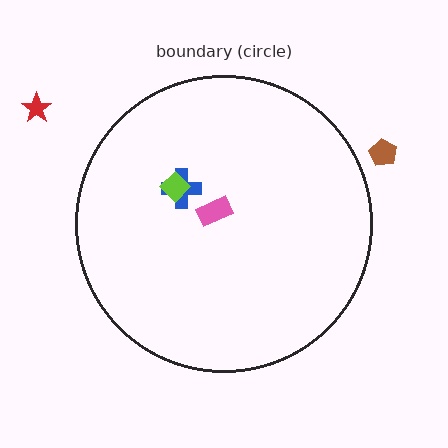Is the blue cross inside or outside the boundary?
Inside.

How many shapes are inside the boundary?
3 inside, 2 outside.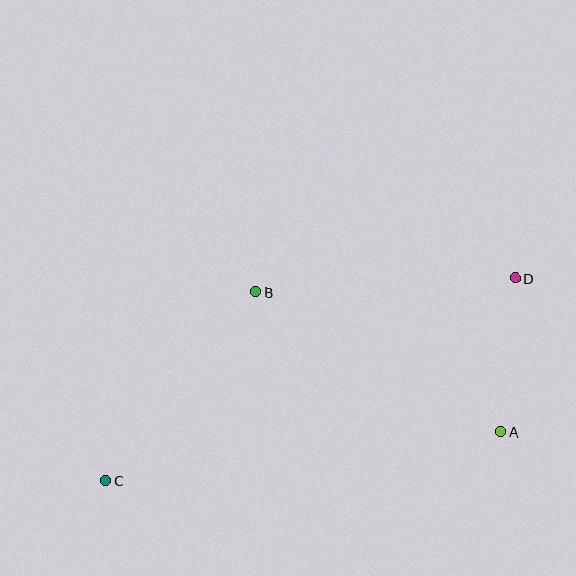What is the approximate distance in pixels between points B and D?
The distance between B and D is approximately 260 pixels.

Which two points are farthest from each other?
Points C and D are farthest from each other.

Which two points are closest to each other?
Points A and D are closest to each other.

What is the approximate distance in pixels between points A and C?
The distance between A and C is approximately 397 pixels.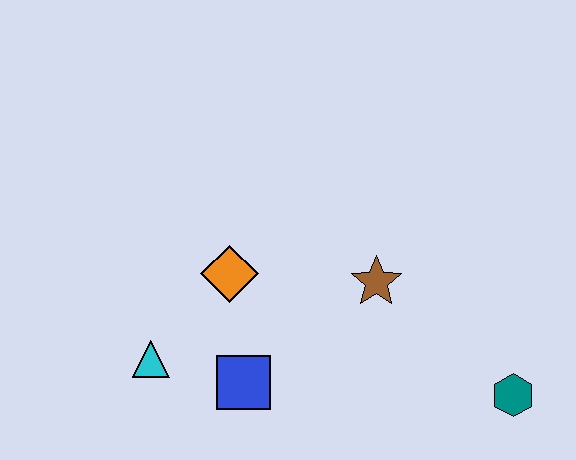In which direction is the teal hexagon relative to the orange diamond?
The teal hexagon is to the right of the orange diamond.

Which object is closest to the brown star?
The orange diamond is closest to the brown star.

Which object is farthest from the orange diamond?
The teal hexagon is farthest from the orange diamond.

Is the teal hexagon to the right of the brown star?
Yes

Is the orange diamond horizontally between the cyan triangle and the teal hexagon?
Yes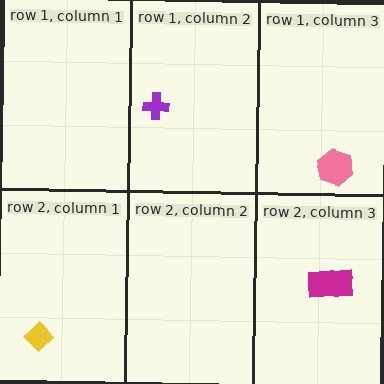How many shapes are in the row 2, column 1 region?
1.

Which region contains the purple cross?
The row 1, column 2 region.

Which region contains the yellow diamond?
The row 2, column 1 region.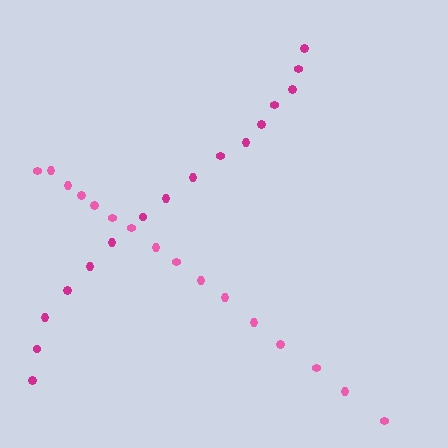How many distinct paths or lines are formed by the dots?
There are 2 distinct paths.